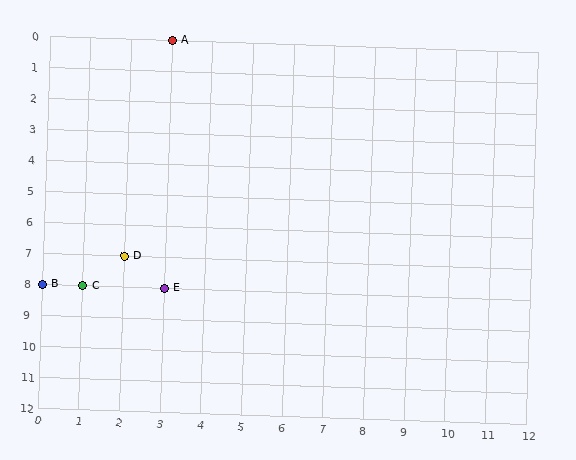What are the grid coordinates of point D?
Point D is at grid coordinates (2, 7).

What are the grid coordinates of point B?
Point B is at grid coordinates (0, 8).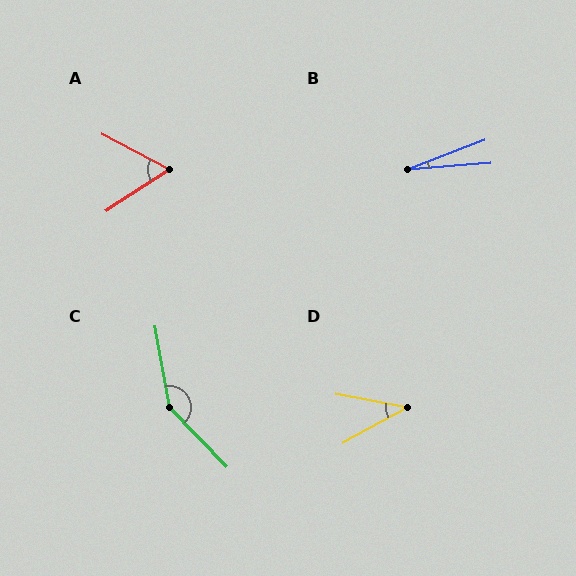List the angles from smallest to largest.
B (16°), D (39°), A (60°), C (146°).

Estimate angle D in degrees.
Approximately 39 degrees.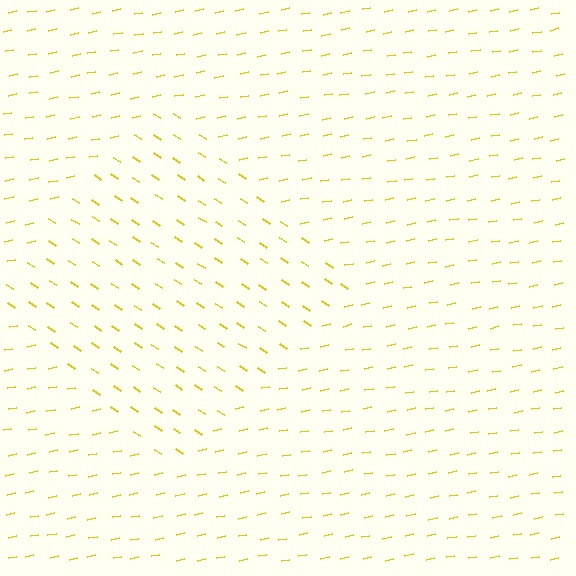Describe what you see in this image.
The image is filled with small yellow line segments. A diamond region in the image has lines oriented differently from the surrounding lines, creating a visible texture boundary.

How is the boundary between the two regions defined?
The boundary is defined purely by a change in line orientation (approximately 45 degrees difference). All lines are the same color and thickness.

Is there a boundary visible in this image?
Yes, there is a texture boundary formed by a change in line orientation.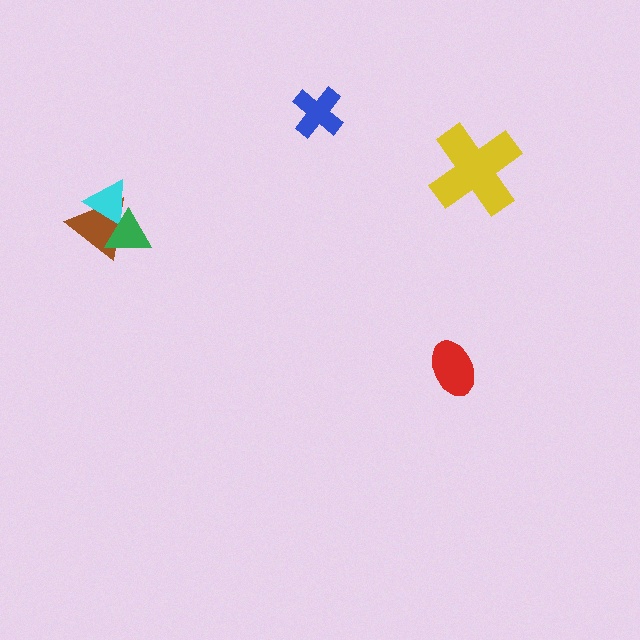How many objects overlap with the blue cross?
0 objects overlap with the blue cross.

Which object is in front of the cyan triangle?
The green triangle is in front of the cyan triangle.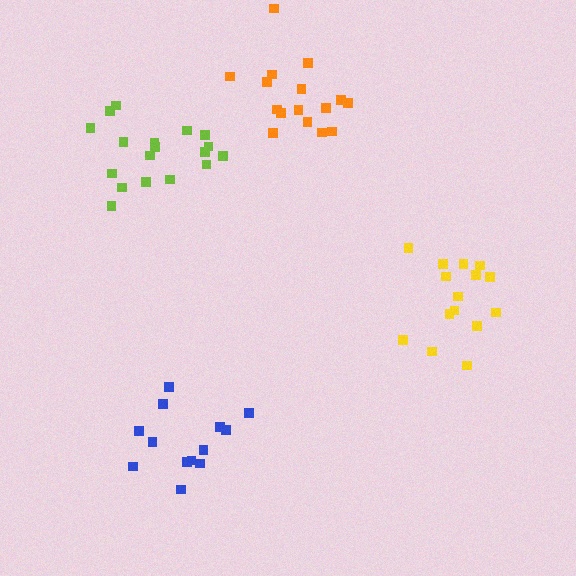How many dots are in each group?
Group 1: 13 dots, Group 2: 18 dots, Group 3: 16 dots, Group 4: 15 dots (62 total).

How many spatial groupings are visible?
There are 4 spatial groupings.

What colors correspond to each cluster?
The clusters are colored: blue, lime, orange, yellow.